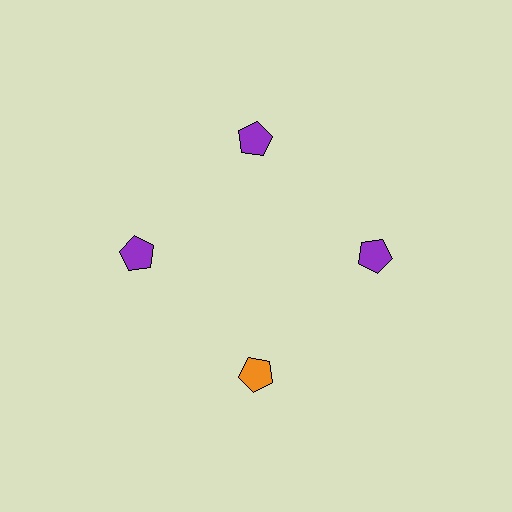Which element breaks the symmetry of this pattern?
The orange pentagon at roughly the 6 o'clock position breaks the symmetry. All other shapes are purple pentagons.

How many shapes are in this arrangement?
There are 4 shapes arranged in a ring pattern.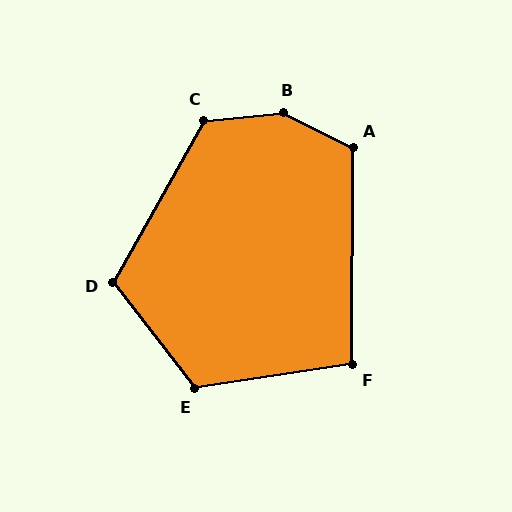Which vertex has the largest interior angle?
B, at approximately 148 degrees.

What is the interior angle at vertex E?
Approximately 119 degrees (obtuse).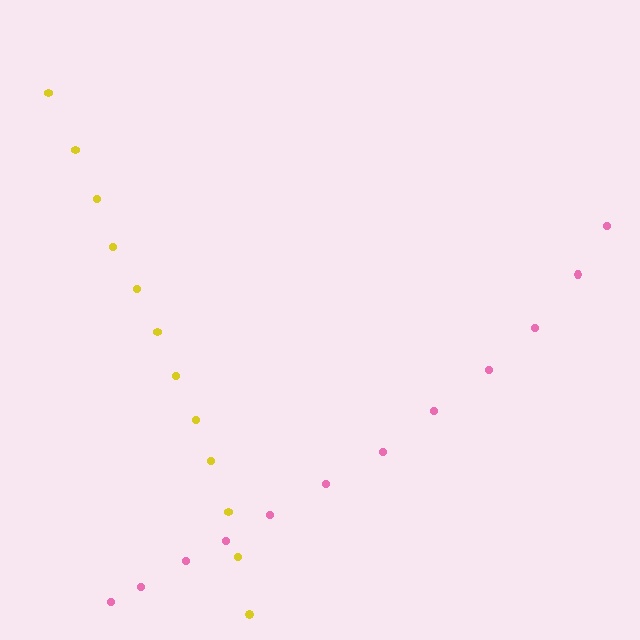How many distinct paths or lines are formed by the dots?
There are 2 distinct paths.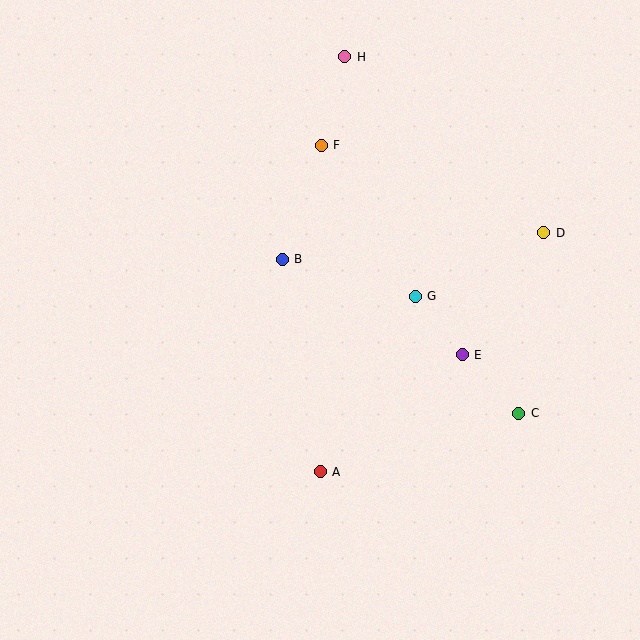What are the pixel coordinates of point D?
Point D is at (544, 233).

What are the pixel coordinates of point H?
Point H is at (345, 57).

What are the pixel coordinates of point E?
Point E is at (462, 355).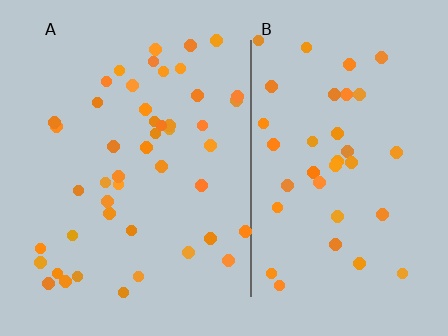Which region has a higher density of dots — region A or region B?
A (the left).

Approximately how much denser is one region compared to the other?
Approximately 1.2× — region A over region B.